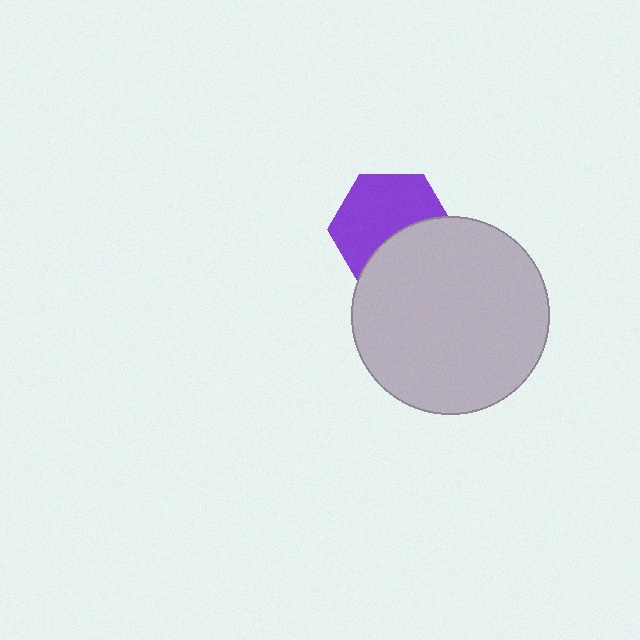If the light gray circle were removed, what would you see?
You would see the complete purple hexagon.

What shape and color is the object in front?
The object in front is a light gray circle.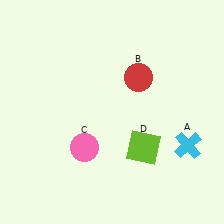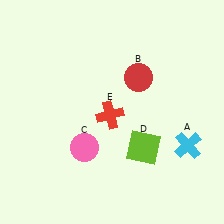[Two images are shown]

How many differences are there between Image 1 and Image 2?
There is 1 difference between the two images.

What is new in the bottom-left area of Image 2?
A red cross (E) was added in the bottom-left area of Image 2.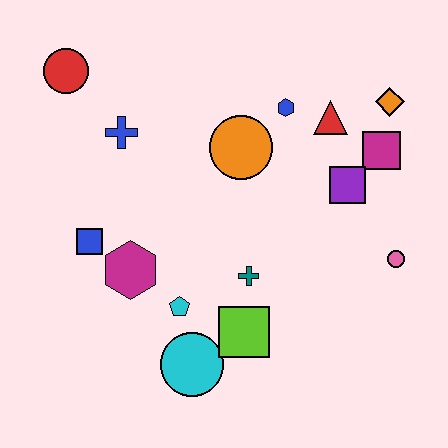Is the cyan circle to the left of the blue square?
No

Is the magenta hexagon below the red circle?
Yes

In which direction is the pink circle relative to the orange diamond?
The pink circle is below the orange diamond.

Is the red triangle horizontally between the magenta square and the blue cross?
Yes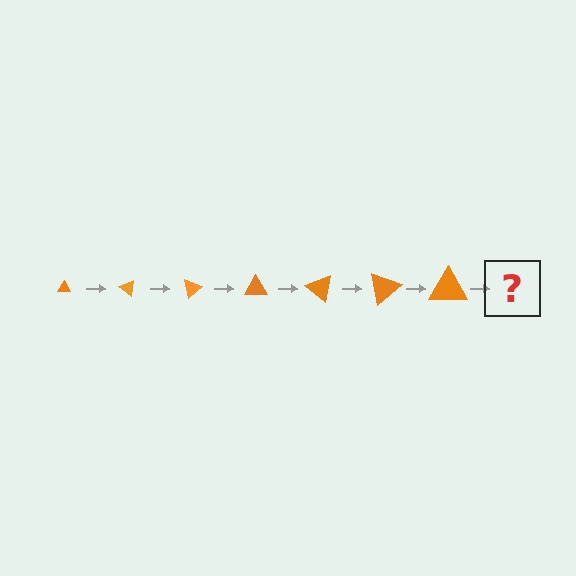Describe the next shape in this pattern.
It should be a triangle, larger than the previous one and rotated 280 degrees from the start.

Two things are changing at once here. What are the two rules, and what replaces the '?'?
The two rules are that the triangle grows larger each step and it rotates 40 degrees each step. The '?' should be a triangle, larger than the previous one and rotated 280 degrees from the start.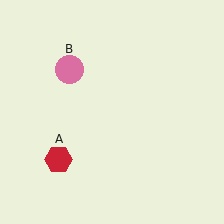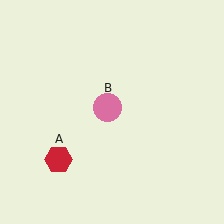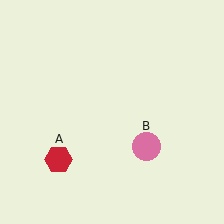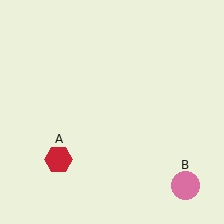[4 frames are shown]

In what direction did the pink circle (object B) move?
The pink circle (object B) moved down and to the right.